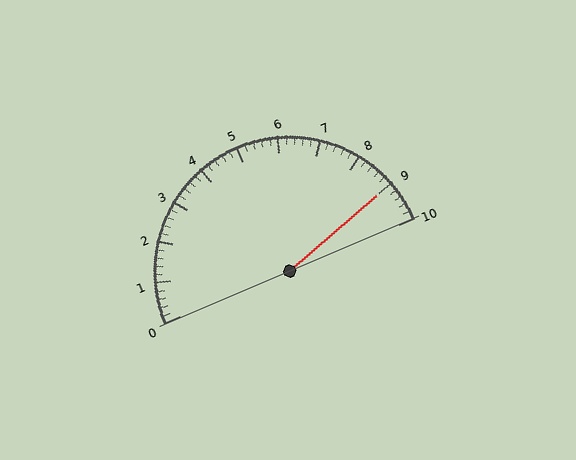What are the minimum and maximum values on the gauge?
The gauge ranges from 0 to 10.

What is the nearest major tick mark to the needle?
The nearest major tick mark is 9.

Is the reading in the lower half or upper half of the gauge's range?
The reading is in the upper half of the range (0 to 10).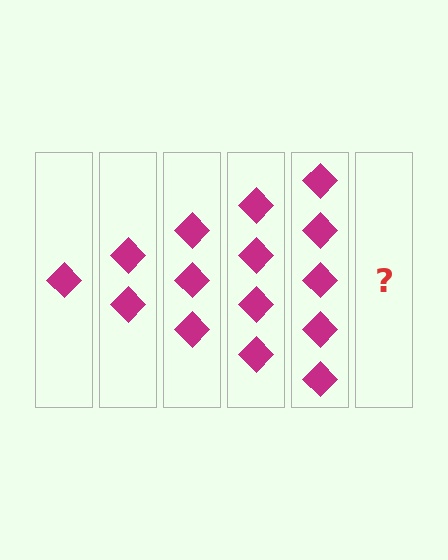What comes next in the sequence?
The next element should be 6 diamonds.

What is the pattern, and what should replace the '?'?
The pattern is that each step adds one more diamond. The '?' should be 6 diamonds.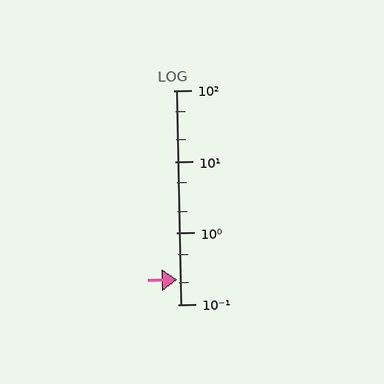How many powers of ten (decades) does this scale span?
The scale spans 3 decades, from 0.1 to 100.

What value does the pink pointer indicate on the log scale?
The pointer indicates approximately 0.22.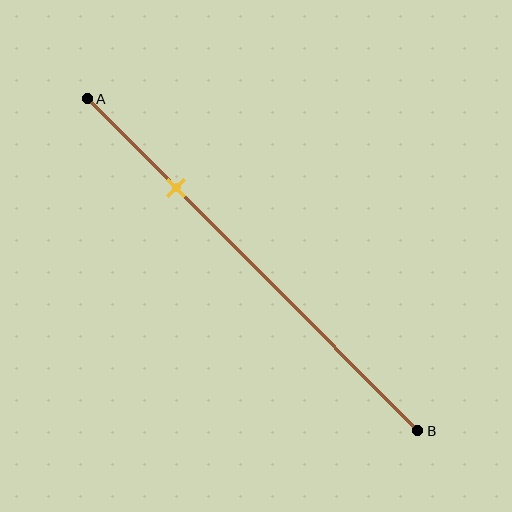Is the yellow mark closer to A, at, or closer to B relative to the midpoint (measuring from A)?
The yellow mark is closer to point A than the midpoint of segment AB.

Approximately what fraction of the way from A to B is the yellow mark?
The yellow mark is approximately 25% of the way from A to B.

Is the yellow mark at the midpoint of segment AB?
No, the mark is at about 25% from A, not at the 50% midpoint.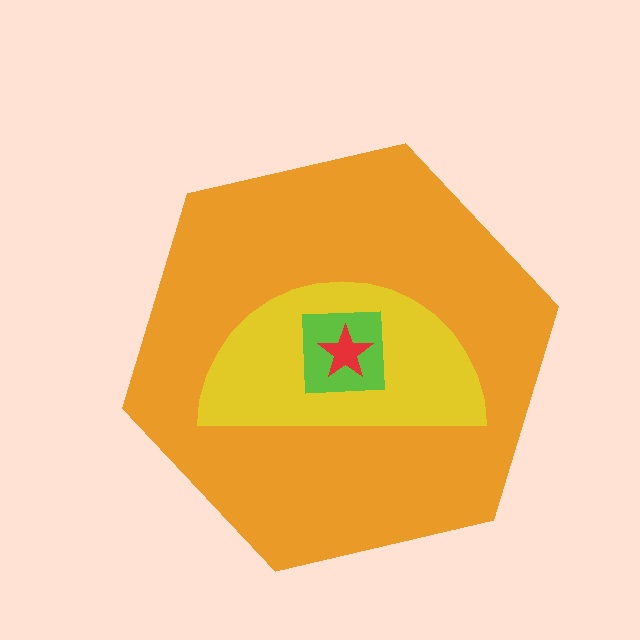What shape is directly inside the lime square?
The red star.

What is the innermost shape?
The red star.